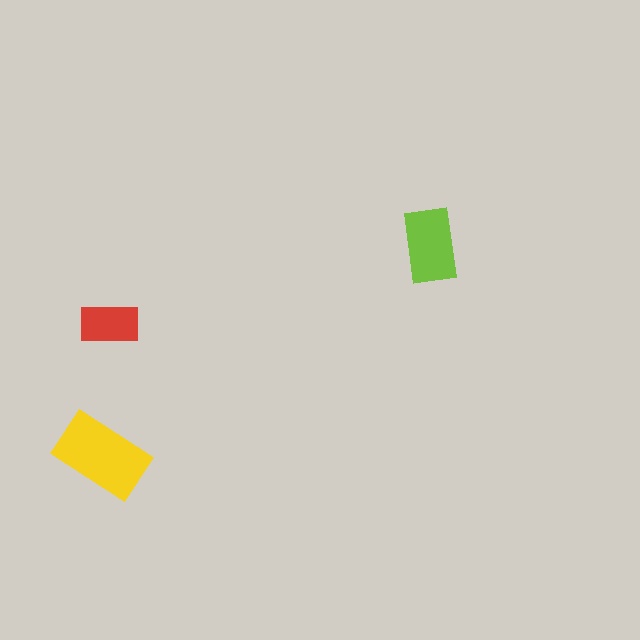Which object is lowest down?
The yellow rectangle is bottommost.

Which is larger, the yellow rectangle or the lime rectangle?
The yellow one.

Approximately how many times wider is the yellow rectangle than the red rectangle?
About 1.5 times wider.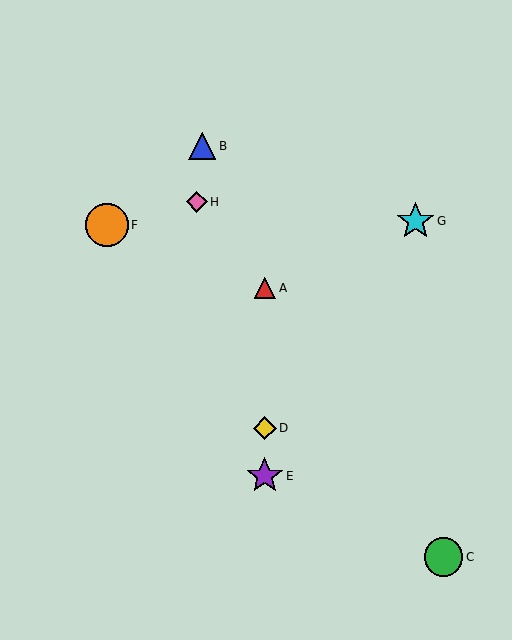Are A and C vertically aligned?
No, A is at x≈265 and C is at x≈444.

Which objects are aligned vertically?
Objects A, D, E are aligned vertically.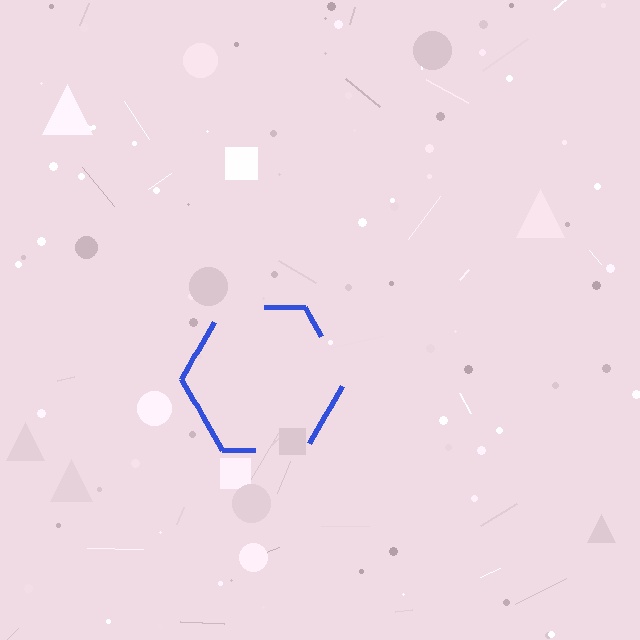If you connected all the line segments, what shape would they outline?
They would outline a hexagon.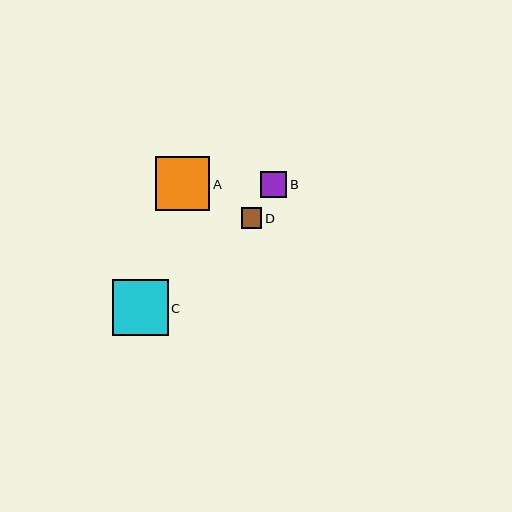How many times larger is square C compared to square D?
Square C is approximately 2.7 times the size of square D.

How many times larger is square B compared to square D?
Square B is approximately 1.3 times the size of square D.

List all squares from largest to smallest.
From largest to smallest: C, A, B, D.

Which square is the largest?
Square C is the largest with a size of approximately 56 pixels.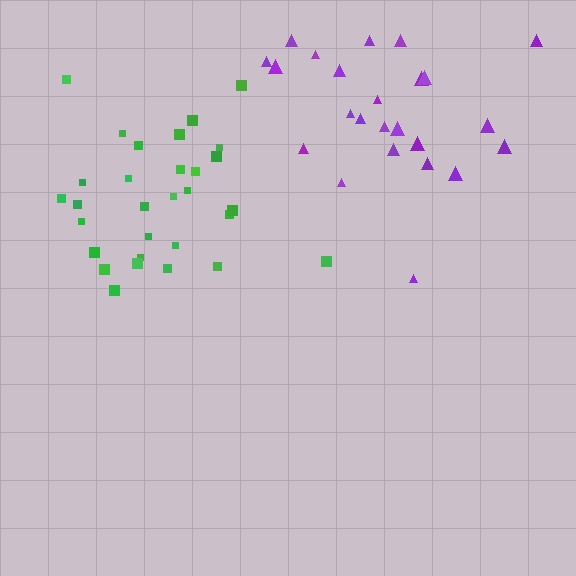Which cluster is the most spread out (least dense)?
Purple.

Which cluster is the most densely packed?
Green.